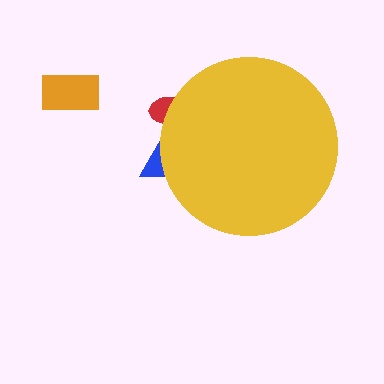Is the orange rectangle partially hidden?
No, the orange rectangle is fully visible.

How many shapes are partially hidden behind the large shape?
2 shapes are partially hidden.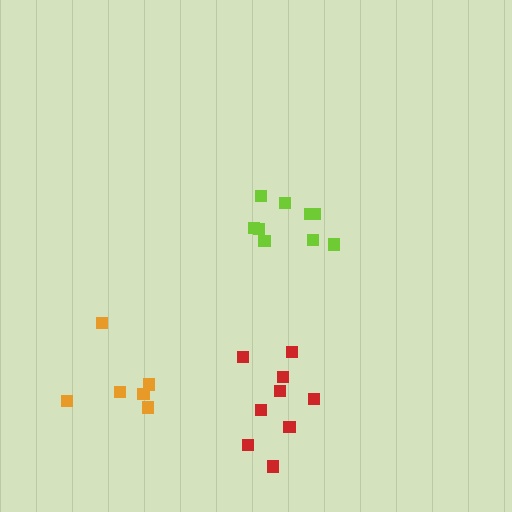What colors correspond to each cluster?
The clusters are colored: lime, red, orange.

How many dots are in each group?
Group 1: 9 dots, Group 2: 9 dots, Group 3: 6 dots (24 total).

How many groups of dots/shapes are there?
There are 3 groups.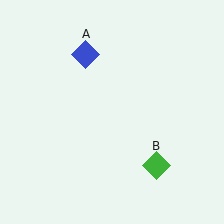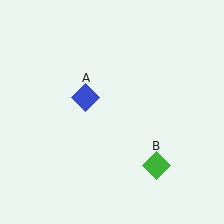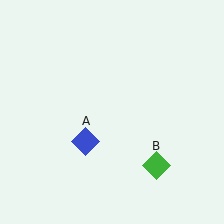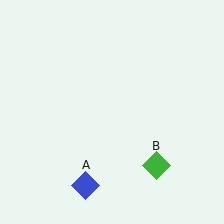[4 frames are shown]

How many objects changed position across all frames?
1 object changed position: blue diamond (object A).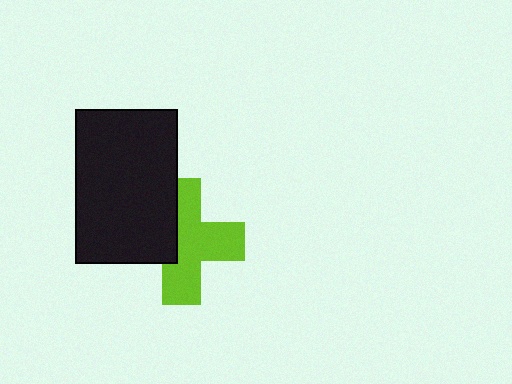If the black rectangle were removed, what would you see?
You would see the complete lime cross.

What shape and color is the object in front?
The object in front is a black rectangle.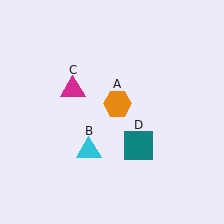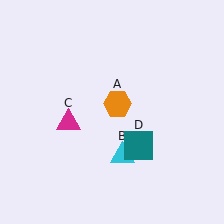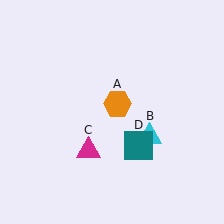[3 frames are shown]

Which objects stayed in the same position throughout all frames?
Orange hexagon (object A) and teal square (object D) remained stationary.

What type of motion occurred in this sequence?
The cyan triangle (object B), magenta triangle (object C) rotated counterclockwise around the center of the scene.